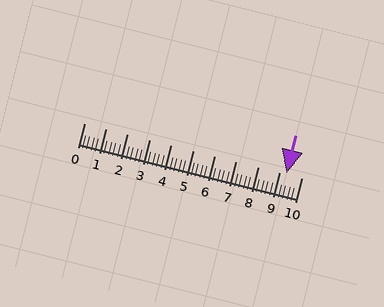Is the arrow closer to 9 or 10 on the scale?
The arrow is closer to 9.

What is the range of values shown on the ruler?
The ruler shows values from 0 to 10.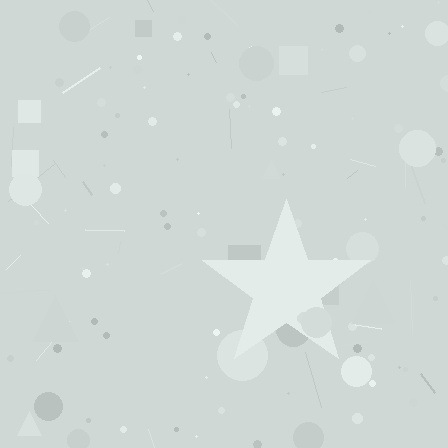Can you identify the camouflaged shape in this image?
The camouflaged shape is a star.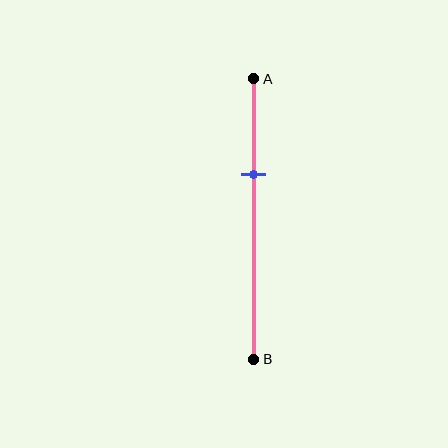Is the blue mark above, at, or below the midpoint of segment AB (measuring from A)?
The blue mark is above the midpoint of segment AB.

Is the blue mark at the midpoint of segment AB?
No, the mark is at about 35% from A, not at the 50% midpoint.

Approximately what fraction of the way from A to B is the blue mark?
The blue mark is approximately 35% of the way from A to B.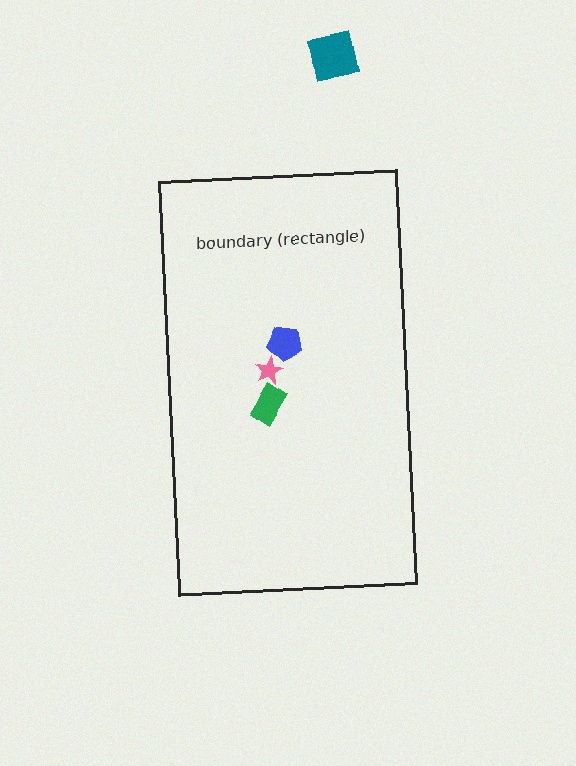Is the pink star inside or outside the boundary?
Inside.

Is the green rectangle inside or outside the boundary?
Inside.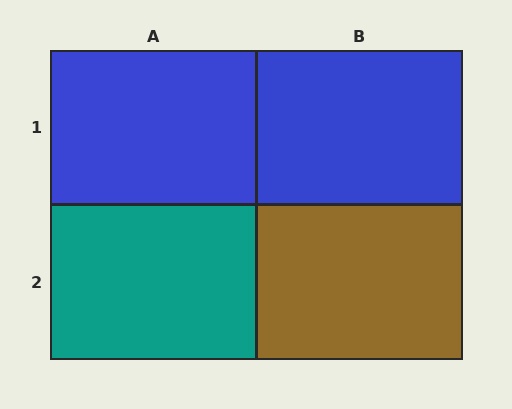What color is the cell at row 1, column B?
Blue.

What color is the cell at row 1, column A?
Blue.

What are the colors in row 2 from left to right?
Teal, brown.